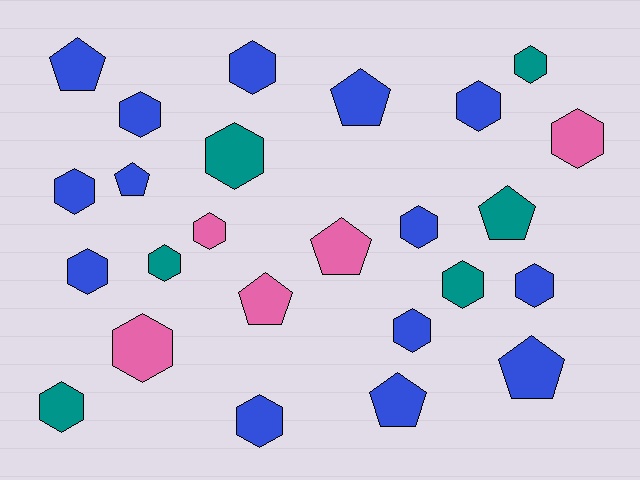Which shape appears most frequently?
Hexagon, with 17 objects.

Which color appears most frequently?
Blue, with 14 objects.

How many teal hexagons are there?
There are 5 teal hexagons.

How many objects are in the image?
There are 25 objects.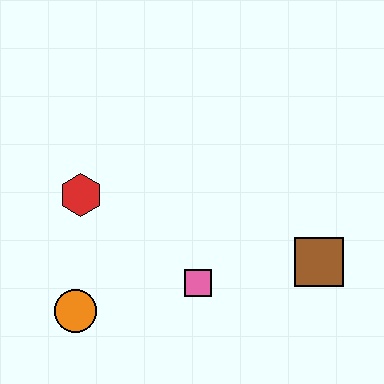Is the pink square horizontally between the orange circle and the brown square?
Yes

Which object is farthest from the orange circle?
The brown square is farthest from the orange circle.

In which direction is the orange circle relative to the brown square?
The orange circle is to the left of the brown square.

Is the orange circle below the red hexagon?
Yes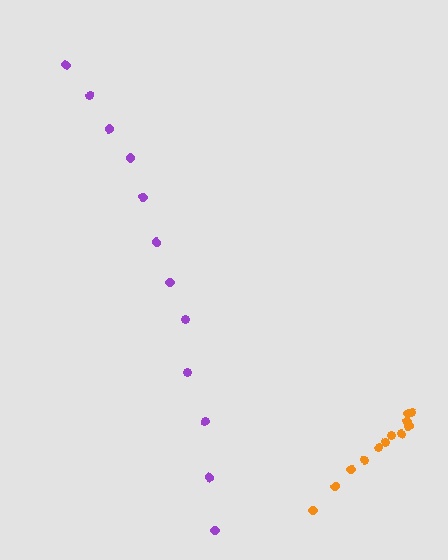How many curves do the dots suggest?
There are 2 distinct paths.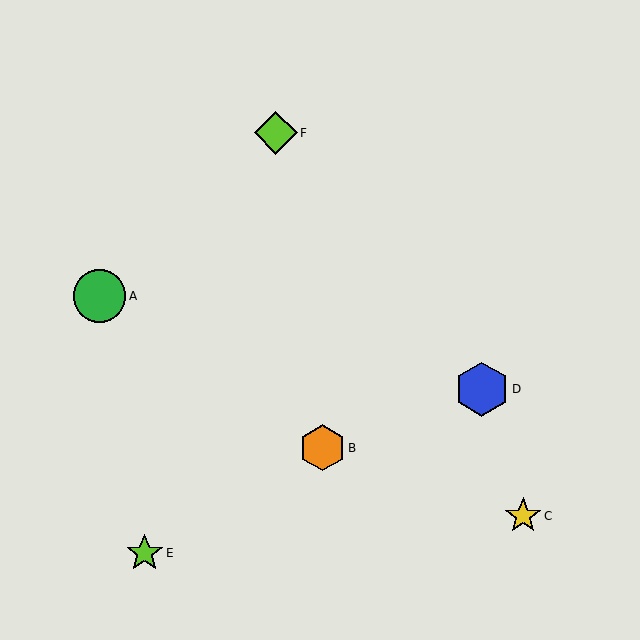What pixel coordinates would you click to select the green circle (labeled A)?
Click at (100, 296) to select the green circle A.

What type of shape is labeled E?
Shape E is a lime star.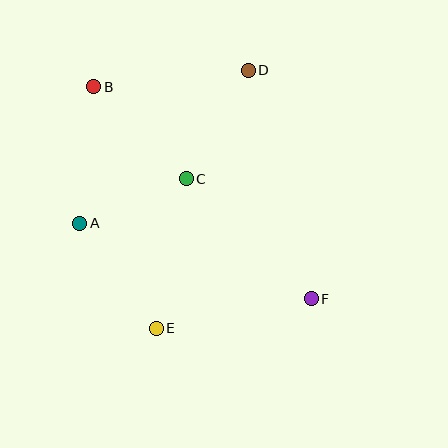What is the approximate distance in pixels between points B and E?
The distance between B and E is approximately 250 pixels.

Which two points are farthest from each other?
Points B and F are farthest from each other.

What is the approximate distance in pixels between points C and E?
The distance between C and E is approximately 153 pixels.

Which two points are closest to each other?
Points A and C are closest to each other.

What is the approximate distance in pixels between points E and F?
The distance between E and F is approximately 158 pixels.